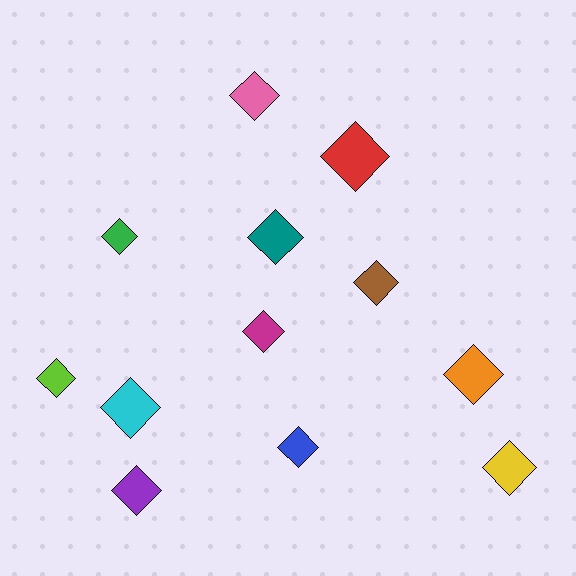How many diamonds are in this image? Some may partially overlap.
There are 12 diamonds.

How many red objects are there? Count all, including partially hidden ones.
There is 1 red object.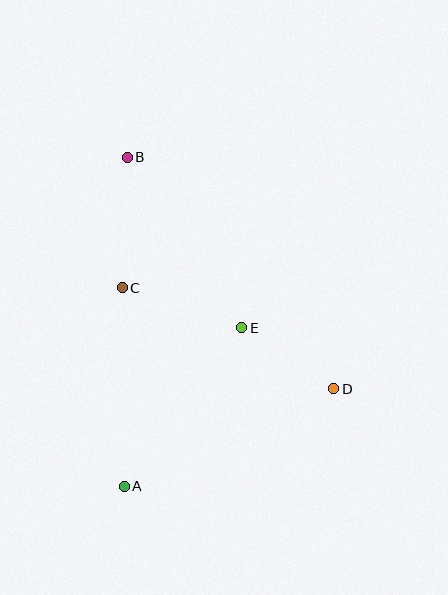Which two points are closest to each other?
Points D and E are closest to each other.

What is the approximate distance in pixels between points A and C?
The distance between A and C is approximately 199 pixels.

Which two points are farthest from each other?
Points A and B are farthest from each other.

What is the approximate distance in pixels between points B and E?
The distance between B and E is approximately 205 pixels.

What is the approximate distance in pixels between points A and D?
The distance between A and D is approximately 231 pixels.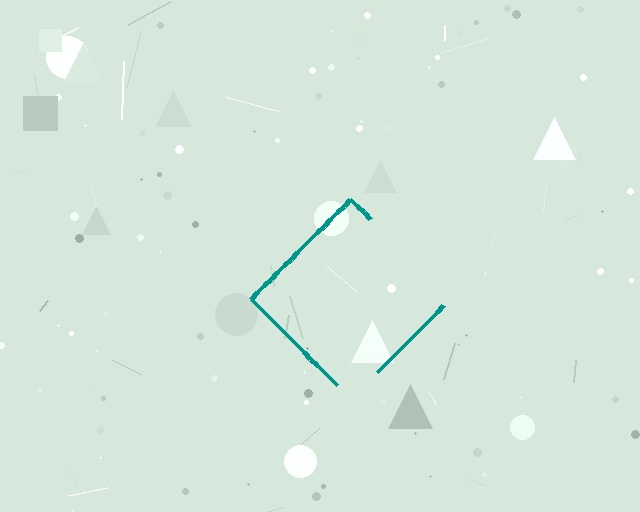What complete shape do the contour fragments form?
The contour fragments form a diamond.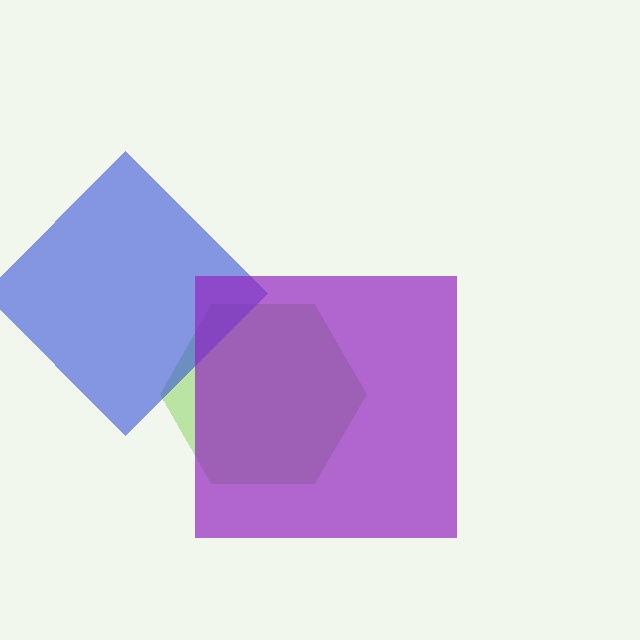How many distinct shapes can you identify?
There are 3 distinct shapes: a lime hexagon, a blue diamond, a purple square.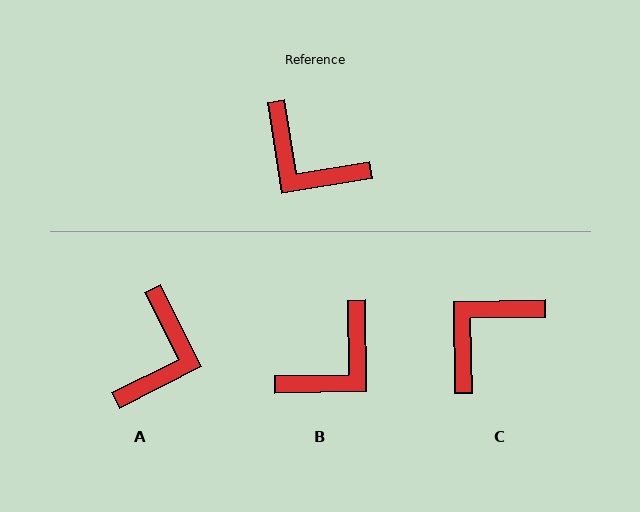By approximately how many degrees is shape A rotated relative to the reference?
Approximately 108 degrees counter-clockwise.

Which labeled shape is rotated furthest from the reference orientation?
A, about 108 degrees away.